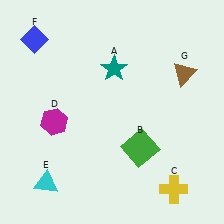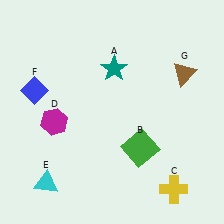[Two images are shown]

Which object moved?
The blue diamond (F) moved down.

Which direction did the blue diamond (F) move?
The blue diamond (F) moved down.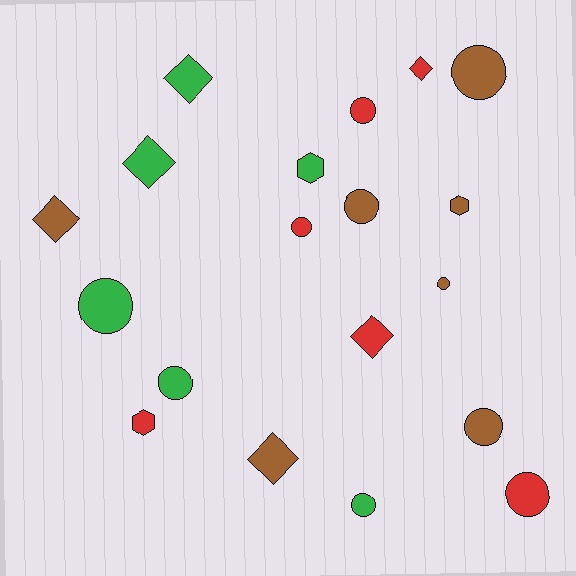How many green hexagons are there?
There is 1 green hexagon.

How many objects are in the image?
There are 19 objects.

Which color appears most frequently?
Brown, with 7 objects.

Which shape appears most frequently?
Circle, with 10 objects.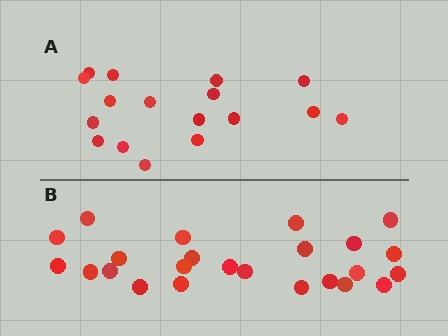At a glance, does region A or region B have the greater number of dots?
Region B (the bottom region) has more dots.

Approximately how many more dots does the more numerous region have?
Region B has roughly 8 or so more dots than region A.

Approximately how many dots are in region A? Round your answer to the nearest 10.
About 20 dots. (The exact count is 17, which rounds to 20.)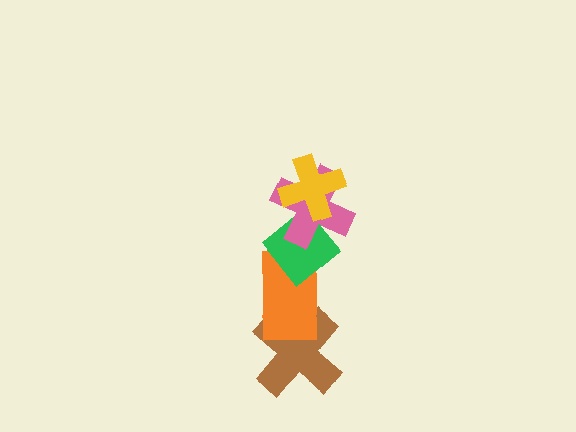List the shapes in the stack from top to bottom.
From top to bottom: the yellow cross, the pink cross, the green diamond, the orange rectangle, the brown cross.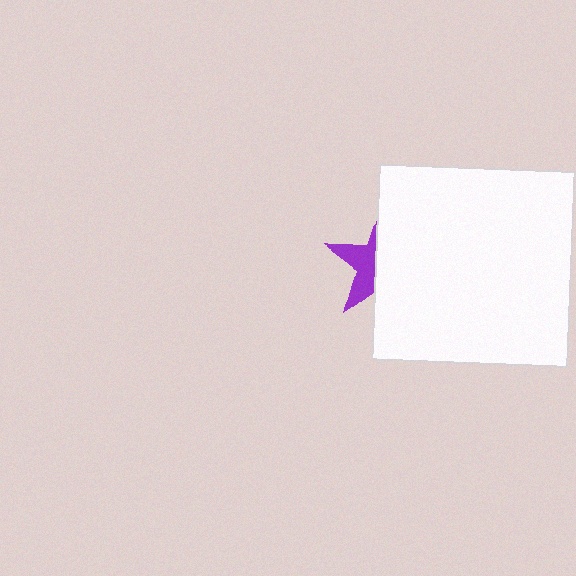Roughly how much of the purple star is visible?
A small part of it is visible (roughly 39%).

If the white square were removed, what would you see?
You would see the complete purple star.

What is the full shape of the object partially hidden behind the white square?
The partially hidden object is a purple star.